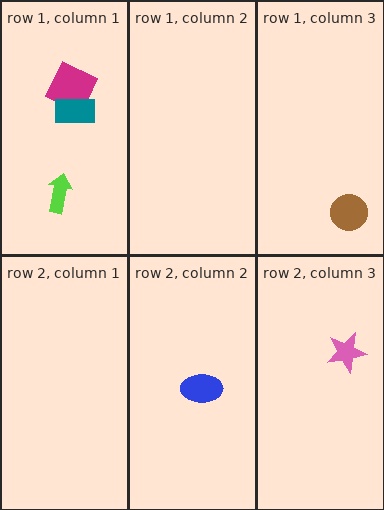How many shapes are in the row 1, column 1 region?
3.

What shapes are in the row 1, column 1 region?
The lime arrow, the magenta square, the teal rectangle.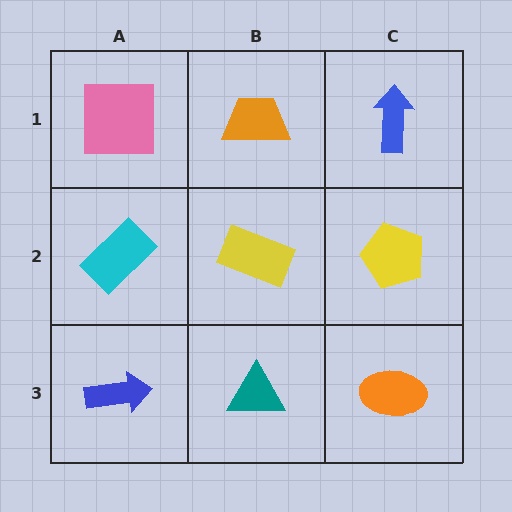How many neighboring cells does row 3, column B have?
3.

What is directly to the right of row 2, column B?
A yellow pentagon.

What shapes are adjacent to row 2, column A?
A pink square (row 1, column A), a blue arrow (row 3, column A), a yellow rectangle (row 2, column B).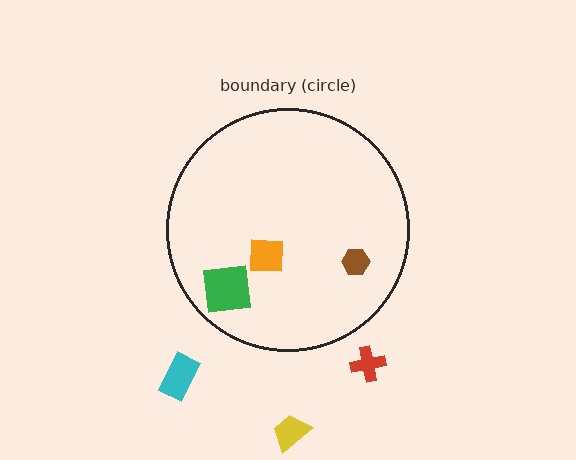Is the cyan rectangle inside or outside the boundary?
Outside.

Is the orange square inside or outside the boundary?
Inside.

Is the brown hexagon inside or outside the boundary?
Inside.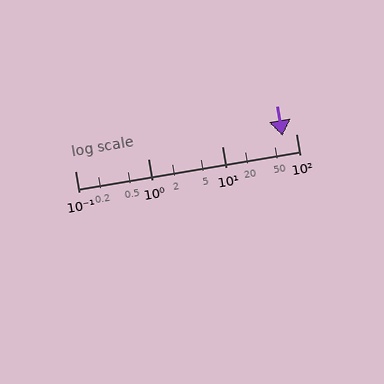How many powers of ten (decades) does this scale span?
The scale spans 3 decades, from 0.1 to 100.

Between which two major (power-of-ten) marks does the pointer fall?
The pointer is between 10 and 100.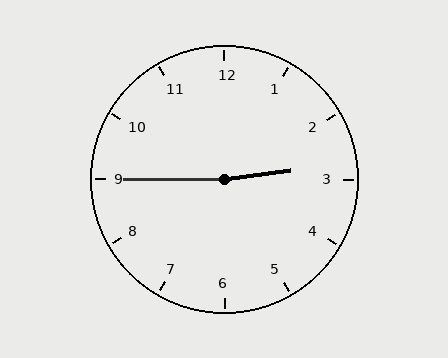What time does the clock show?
2:45.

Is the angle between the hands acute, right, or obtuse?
It is obtuse.